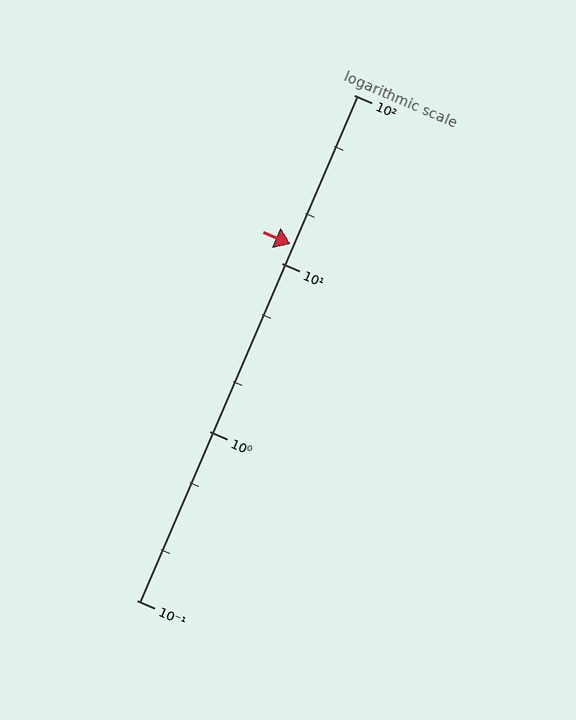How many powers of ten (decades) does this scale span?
The scale spans 3 decades, from 0.1 to 100.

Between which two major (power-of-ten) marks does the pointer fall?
The pointer is between 10 and 100.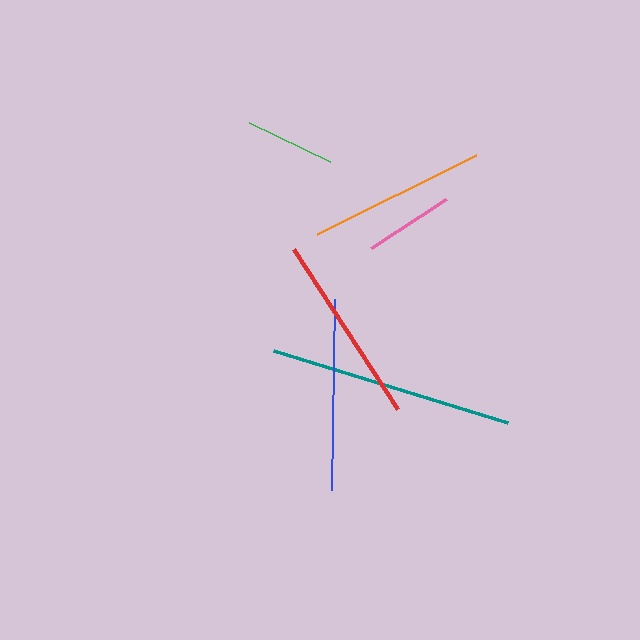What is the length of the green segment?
The green segment is approximately 90 pixels long.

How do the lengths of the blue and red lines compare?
The blue and red lines are approximately the same length.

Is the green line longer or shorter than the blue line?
The blue line is longer than the green line.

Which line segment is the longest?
The teal line is the longest at approximately 244 pixels.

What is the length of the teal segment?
The teal segment is approximately 244 pixels long.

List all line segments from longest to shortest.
From longest to shortest: teal, blue, red, orange, green, pink.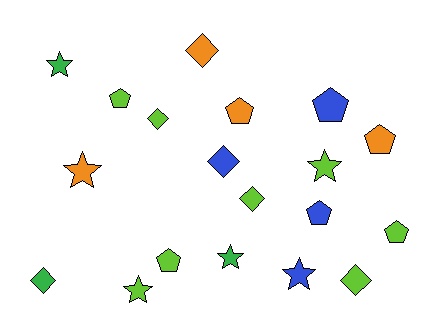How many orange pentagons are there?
There are 2 orange pentagons.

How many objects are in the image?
There are 19 objects.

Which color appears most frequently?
Lime, with 8 objects.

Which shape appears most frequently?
Pentagon, with 7 objects.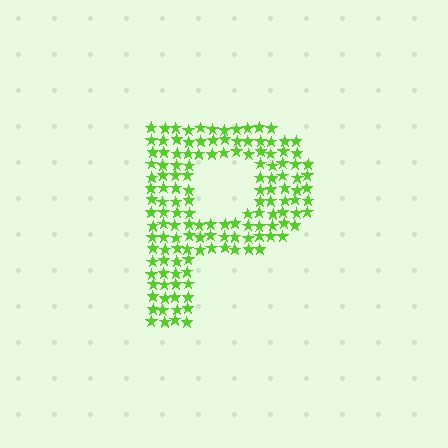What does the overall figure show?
The overall figure shows the letter P.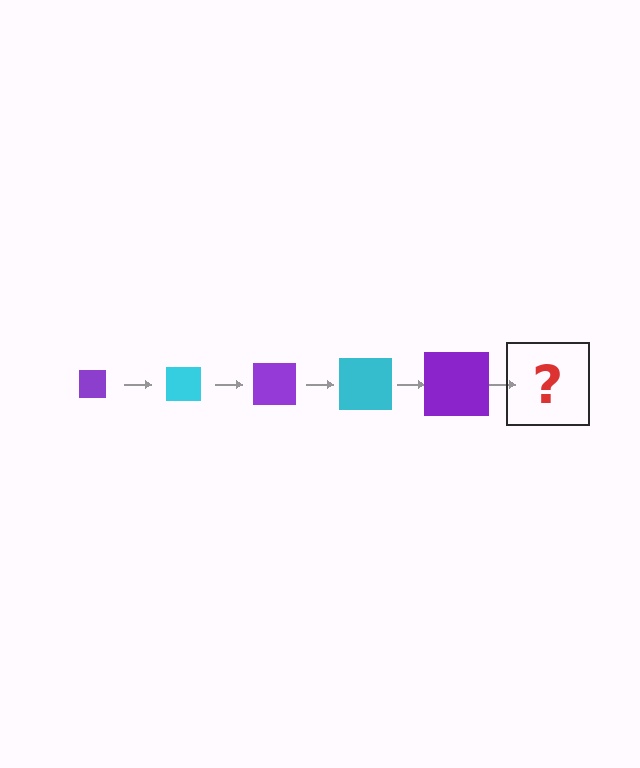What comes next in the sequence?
The next element should be a cyan square, larger than the previous one.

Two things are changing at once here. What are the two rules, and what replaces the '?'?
The two rules are that the square grows larger each step and the color cycles through purple and cyan. The '?' should be a cyan square, larger than the previous one.